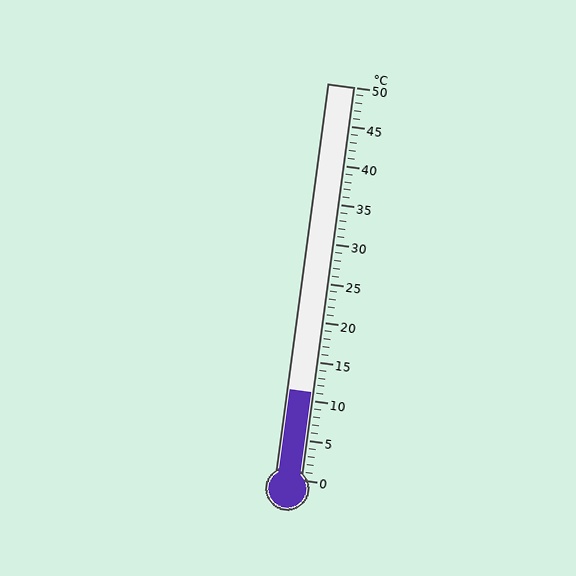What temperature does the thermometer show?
The thermometer shows approximately 11°C.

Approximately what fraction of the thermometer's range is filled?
The thermometer is filled to approximately 20% of its range.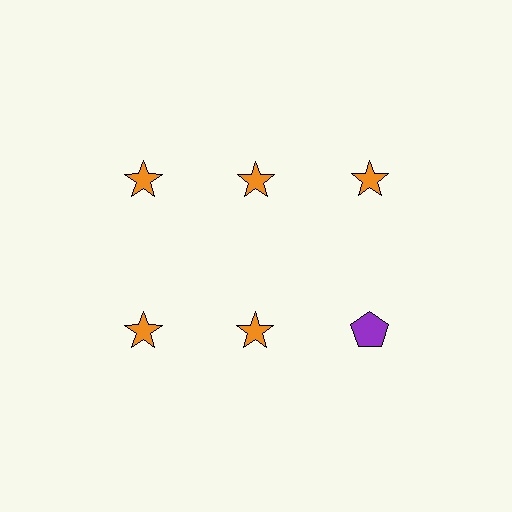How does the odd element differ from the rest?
It differs in both color (purple instead of orange) and shape (pentagon instead of star).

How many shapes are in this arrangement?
There are 6 shapes arranged in a grid pattern.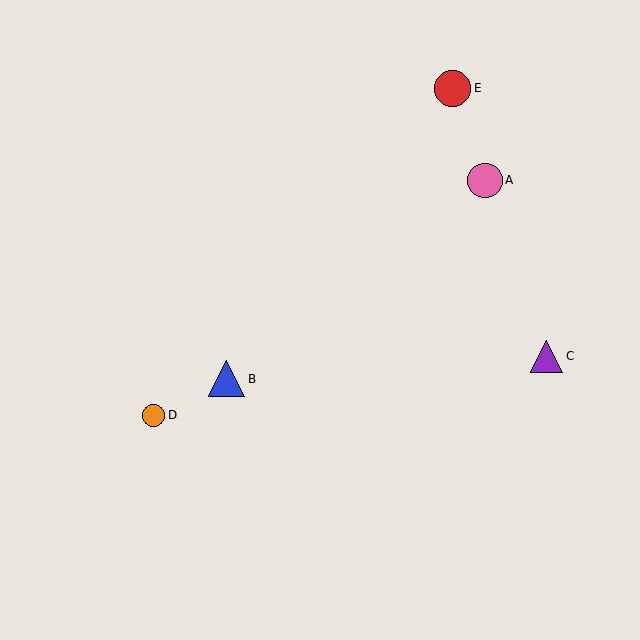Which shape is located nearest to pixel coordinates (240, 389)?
The blue triangle (labeled B) at (227, 379) is nearest to that location.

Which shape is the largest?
The red circle (labeled E) is the largest.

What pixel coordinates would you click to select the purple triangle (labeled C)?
Click at (547, 356) to select the purple triangle C.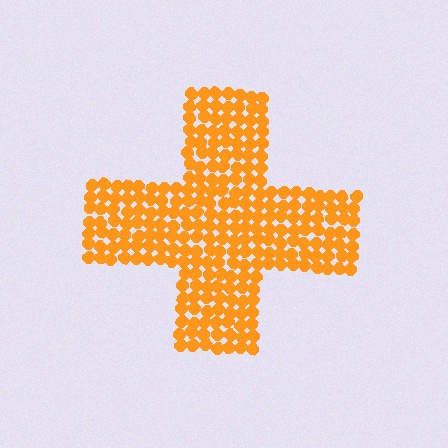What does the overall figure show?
The overall figure shows a cross.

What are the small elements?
The small elements are circles.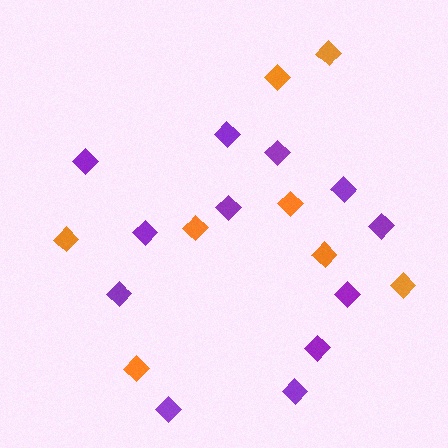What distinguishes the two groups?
There are 2 groups: one group of purple diamonds (12) and one group of orange diamonds (8).